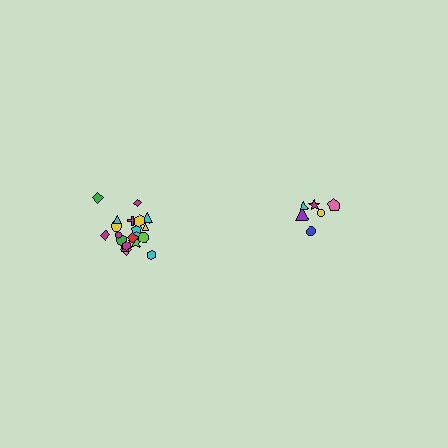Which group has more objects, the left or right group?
The left group.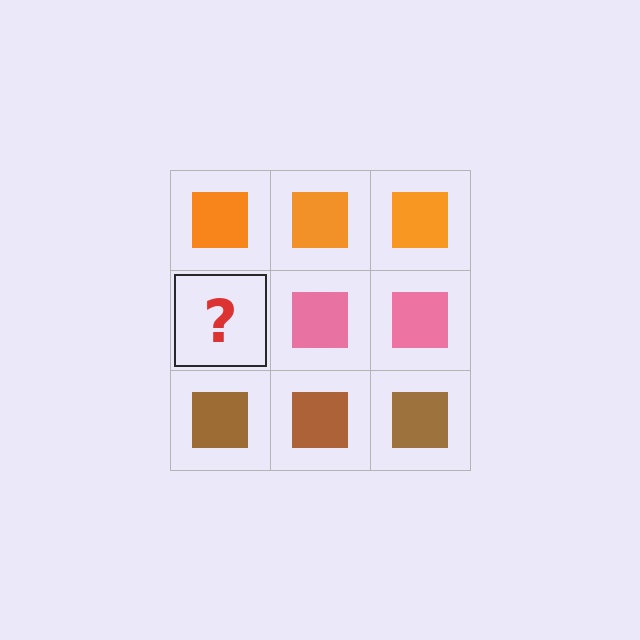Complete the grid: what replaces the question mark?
The question mark should be replaced with a pink square.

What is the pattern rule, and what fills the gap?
The rule is that each row has a consistent color. The gap should be filled with a pink square.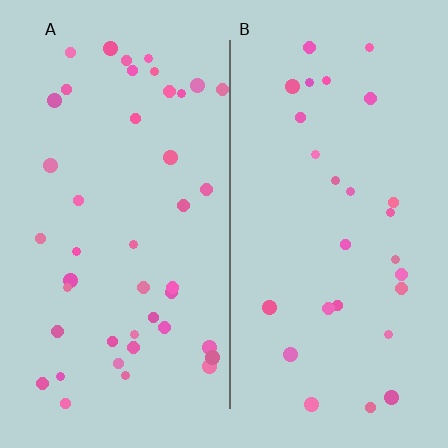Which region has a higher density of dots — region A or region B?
A (the left).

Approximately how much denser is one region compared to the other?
Approximately 1.6× — region A over region B.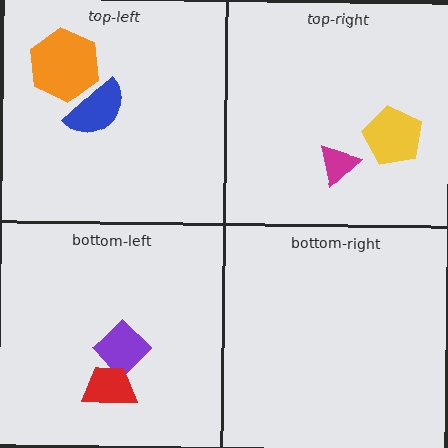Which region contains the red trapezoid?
The bottom-left region.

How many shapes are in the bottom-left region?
2.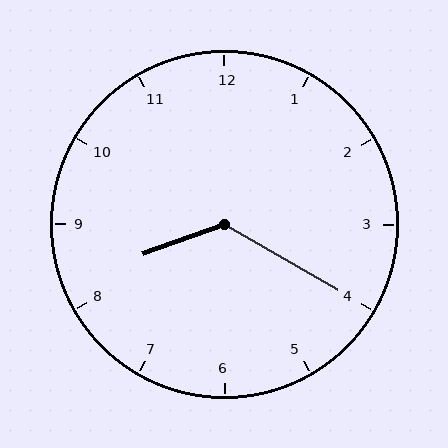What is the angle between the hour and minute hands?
Approximately 130 degrees.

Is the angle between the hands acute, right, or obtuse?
It is obtuse.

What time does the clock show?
8:20.